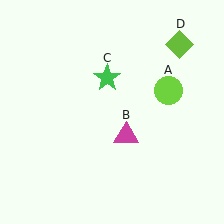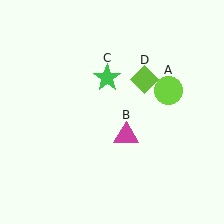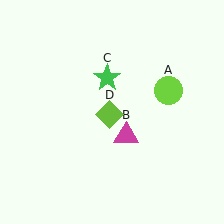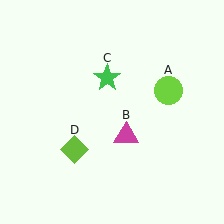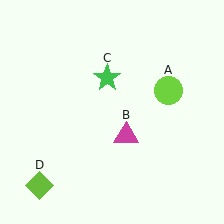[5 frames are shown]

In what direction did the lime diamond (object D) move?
The lime diamond (object D) moved down and to the left.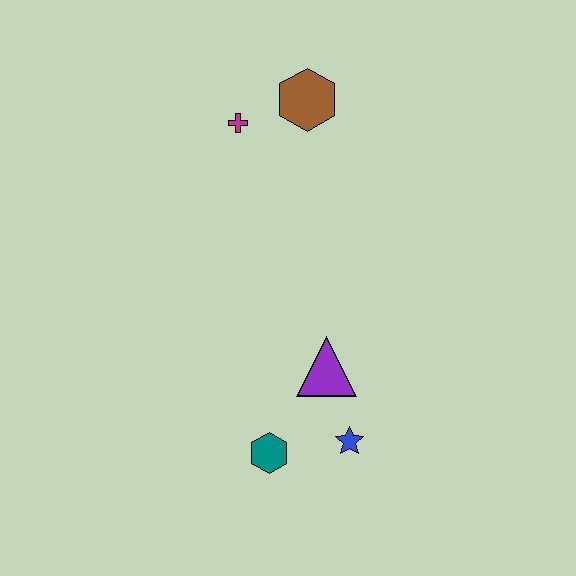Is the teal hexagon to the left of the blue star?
Yes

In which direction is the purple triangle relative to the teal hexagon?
The purple triangle is above the teal hexagon.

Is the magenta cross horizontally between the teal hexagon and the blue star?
No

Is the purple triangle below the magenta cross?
Yes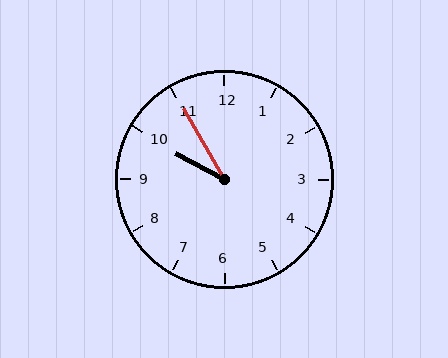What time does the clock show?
9:55.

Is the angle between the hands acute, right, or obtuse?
It is acute.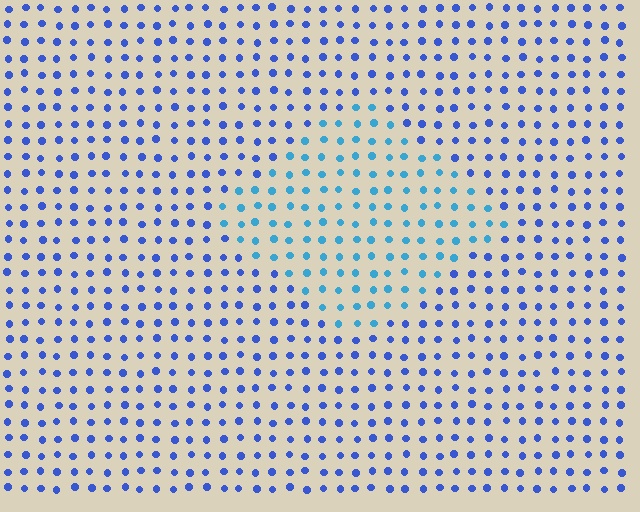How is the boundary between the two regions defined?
The boundary is defined purely by a slight shift in hue (about 31 degrees). Spacing, size, and orientation are identical on both sides.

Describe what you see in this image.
The image is filled with small blue elements in a uniform arrangement. A diamond-shaped region is visible where the elements are tinted to a slightly different hue, forming a subtle color boundary.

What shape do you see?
I see a diamond.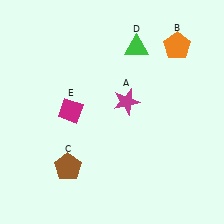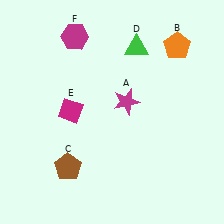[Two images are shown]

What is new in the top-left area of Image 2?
A magenta hexagon (F) was added in the top-left area of Image 2.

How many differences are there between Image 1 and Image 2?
There is 1 difference between the two images.